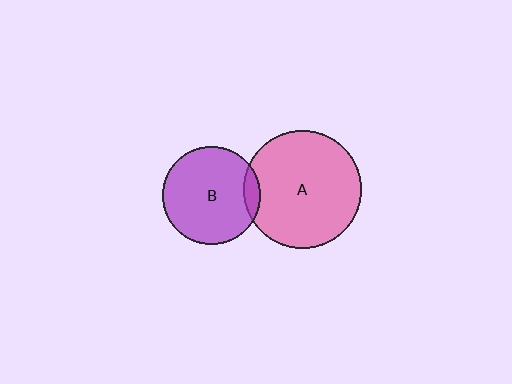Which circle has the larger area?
Circle A (pink).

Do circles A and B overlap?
Yes.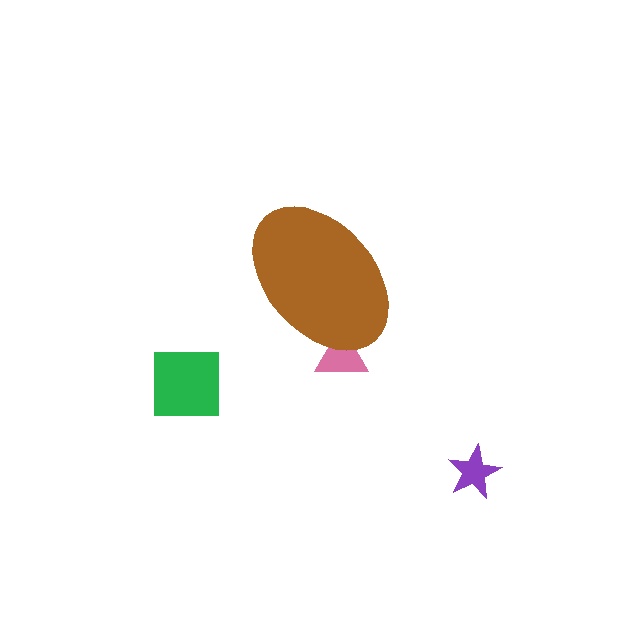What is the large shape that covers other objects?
A brown ellipse.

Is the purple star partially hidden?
No, the purple star is fully visible.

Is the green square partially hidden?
No, the green square is fully visible.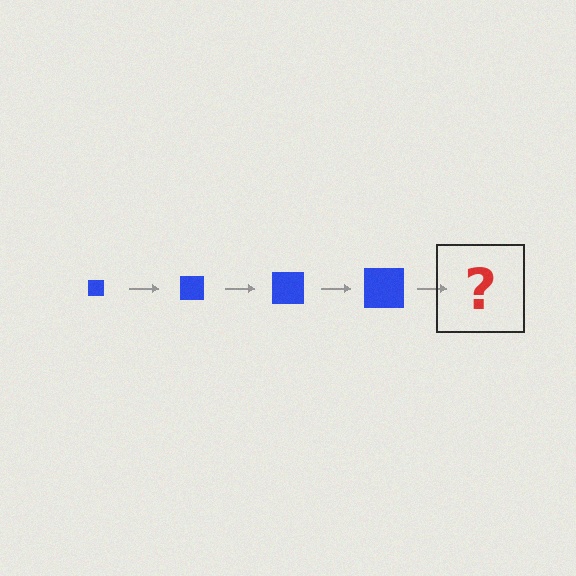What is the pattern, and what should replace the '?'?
The pattern is that the square gets progressively larger each step. The '?' should be a blue square, larger than the previous one.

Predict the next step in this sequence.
The next step is a blue square, larger than the previous one.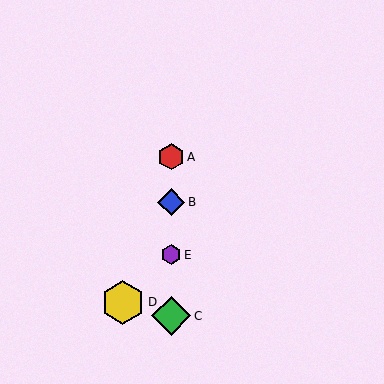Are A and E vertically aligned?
Yes, both are at x≈171.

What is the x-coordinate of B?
Object B is at x≈171.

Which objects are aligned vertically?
Objects A, B, C, E are aligned vertically.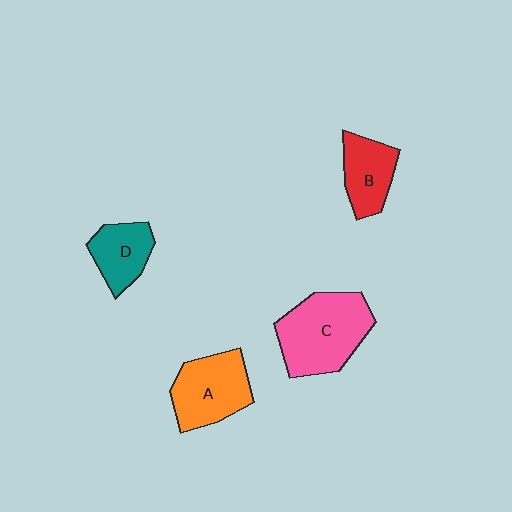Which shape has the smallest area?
Shape D (teal).